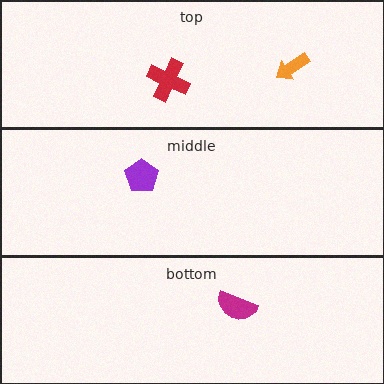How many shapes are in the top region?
2.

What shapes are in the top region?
The orange arrow, the red cross.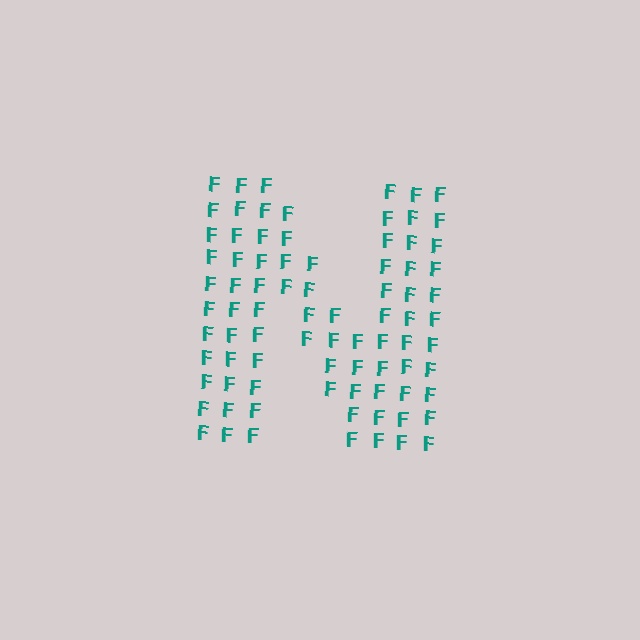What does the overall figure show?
The overall figure shows the letter N.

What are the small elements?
The small elements are letter F's.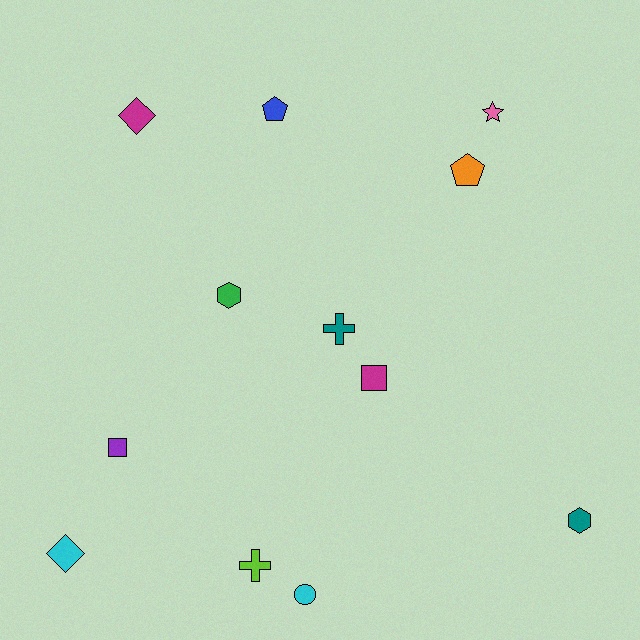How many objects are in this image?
There are 12 objects.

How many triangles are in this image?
There are no triangles.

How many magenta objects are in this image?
There are 2 magenta objects.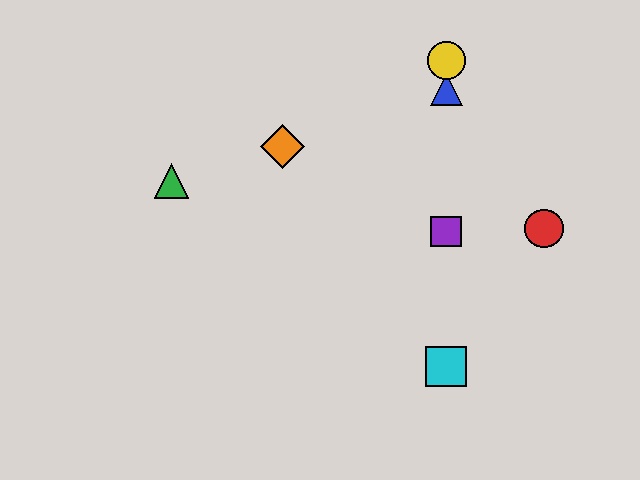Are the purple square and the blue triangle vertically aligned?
Yes, both are at x≈446.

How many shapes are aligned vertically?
4 shapes (the blue triangle, the yellow circle, the purple square, the cyan square) are aligned vertically.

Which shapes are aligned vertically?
The blue triangle, the yellow circle, the purple square, the cyan square are aligned vertically.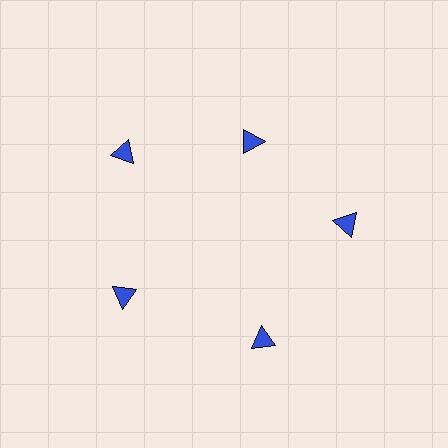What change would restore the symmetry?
The symmetry would be restored by moving it outward, back onto the ring so that all 5 triangles sit at equal angles and equal distance from the center.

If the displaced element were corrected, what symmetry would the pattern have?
It would have 5-fold rotational symmetry — the pattern would map onto itself every 72 degrees.